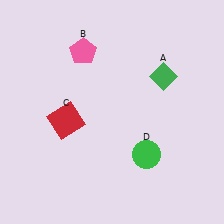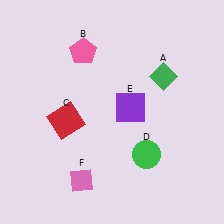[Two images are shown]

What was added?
A purple square (E), a pink diamond (F) were added in Image 2.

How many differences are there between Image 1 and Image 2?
There are 2 differences between the two images.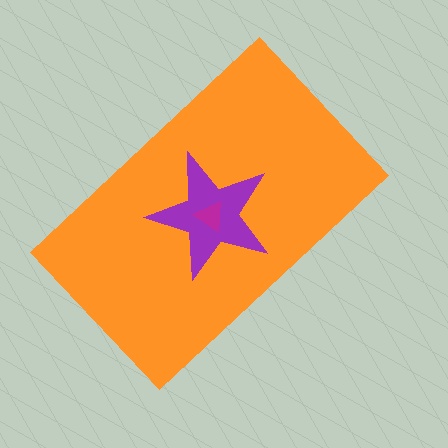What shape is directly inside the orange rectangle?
The purple star.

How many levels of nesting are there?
3.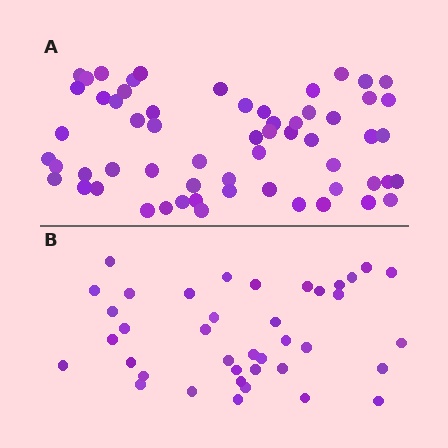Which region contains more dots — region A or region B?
Region A (the top region) has more dots.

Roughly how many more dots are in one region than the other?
Region A has approximately 20 more dots than region B.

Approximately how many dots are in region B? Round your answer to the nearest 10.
About 40 dots. (The exact count is 39, which rounds to 40.)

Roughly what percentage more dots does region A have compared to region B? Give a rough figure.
About 55% more.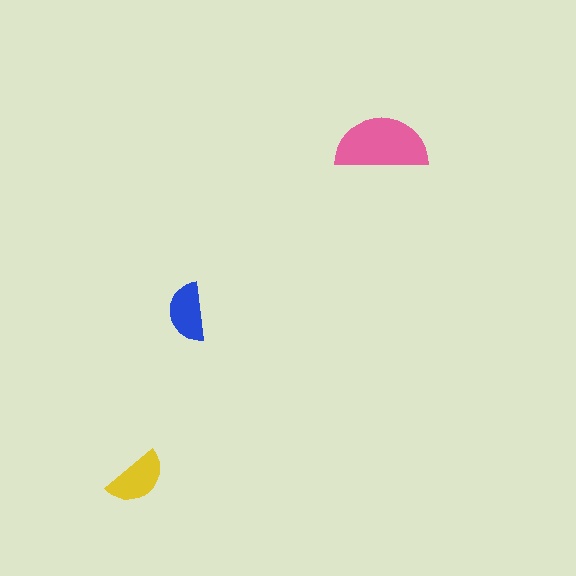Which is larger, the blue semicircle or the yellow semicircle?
The yellow one.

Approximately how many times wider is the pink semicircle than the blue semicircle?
About 1.5 times wider.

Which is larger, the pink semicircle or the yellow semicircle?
The pink one.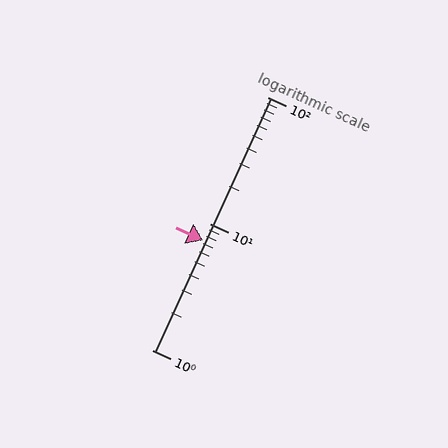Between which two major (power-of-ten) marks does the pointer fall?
The pointer is between 1 and 10.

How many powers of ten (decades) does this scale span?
The scale spans 2 decades, from 1 to 100.